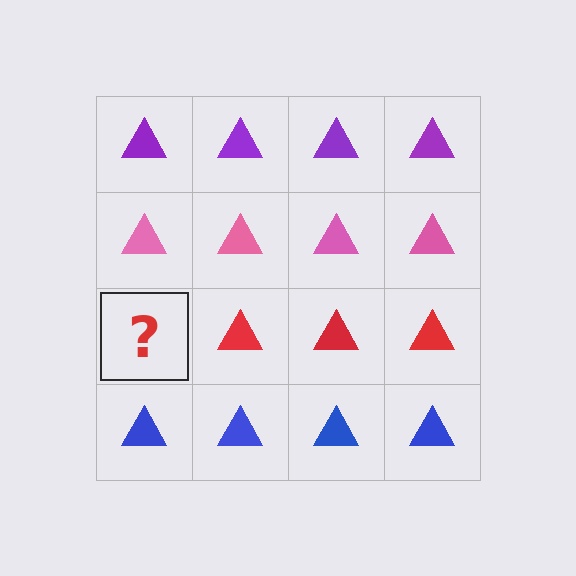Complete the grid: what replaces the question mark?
The question mark should be replaced with a red triangle.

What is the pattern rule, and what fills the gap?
The rule is that each row has a consistent color. The gap should be filled with a red triangle.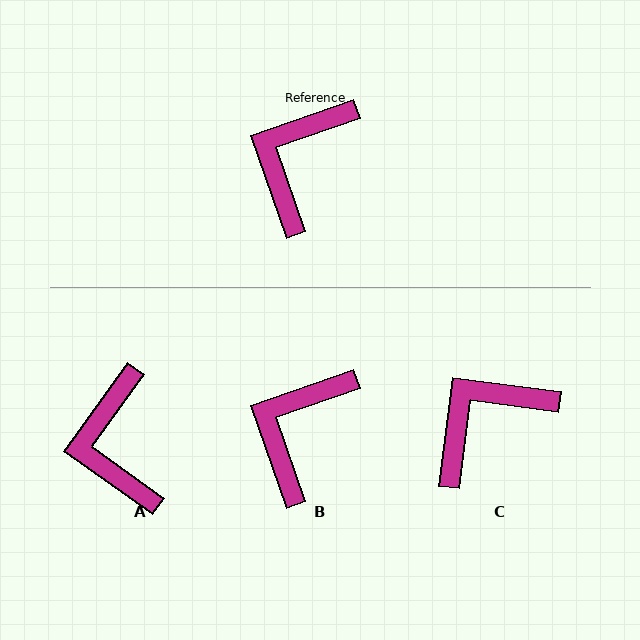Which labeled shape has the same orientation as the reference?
B.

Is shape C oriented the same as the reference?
No, it is off by about 26 degrees.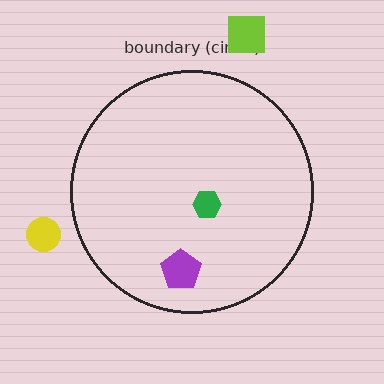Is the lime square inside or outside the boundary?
Outside.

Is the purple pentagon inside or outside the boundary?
Inside.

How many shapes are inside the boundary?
2 inside, 2 outside.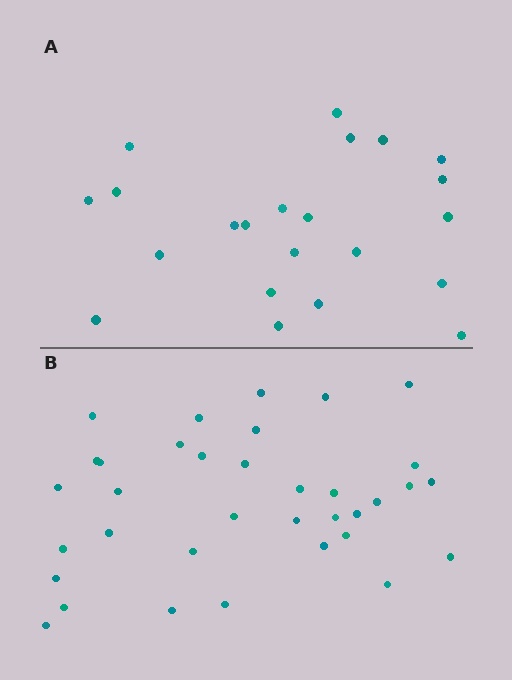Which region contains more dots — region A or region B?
Region B (the bottom region) has more dots.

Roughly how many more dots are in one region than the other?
Region B has approximately 15 more dots than region A.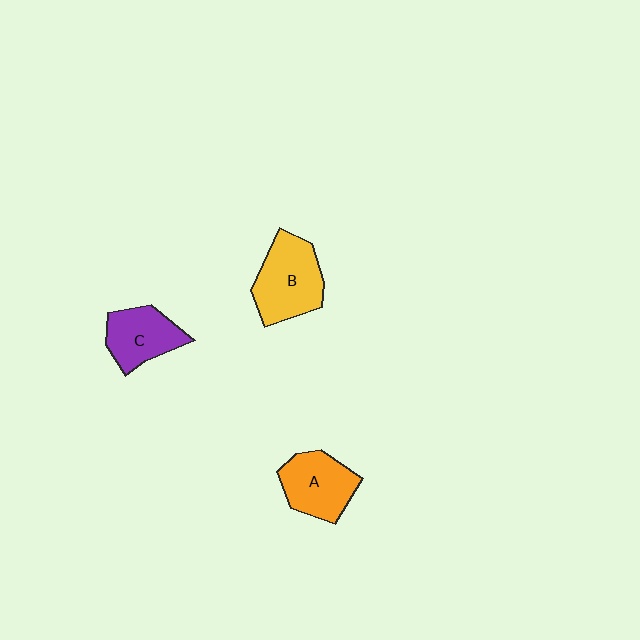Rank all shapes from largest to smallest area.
From largest to smallest: B (yellow), A (orange), C (purple).